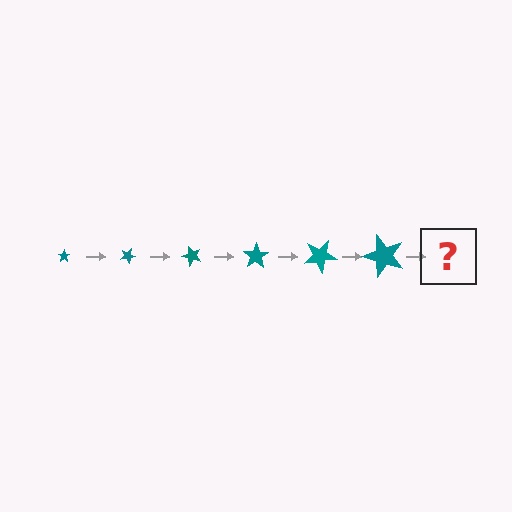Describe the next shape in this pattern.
It should be a star, larger than the previous one and rotated 150 degrees from the start.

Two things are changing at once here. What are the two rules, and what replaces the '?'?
The two rules are that the star grows larger each step and it rotates 25 degrees each step. The '?' should be a star, larger than the previous one and rotated 150 degrees from the start.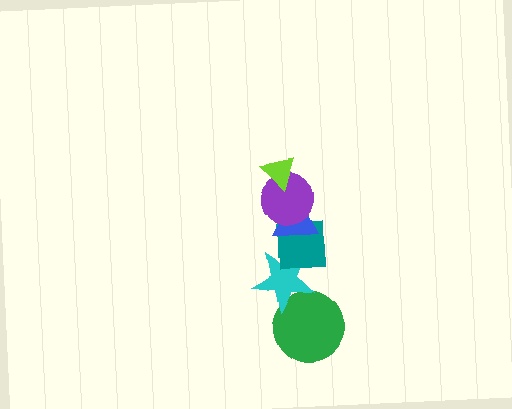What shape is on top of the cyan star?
The teal square is on top of the cyan star.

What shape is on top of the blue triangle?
The purple circle is on top of the blue triangle.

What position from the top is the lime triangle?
The lime triangle is 1st from the top.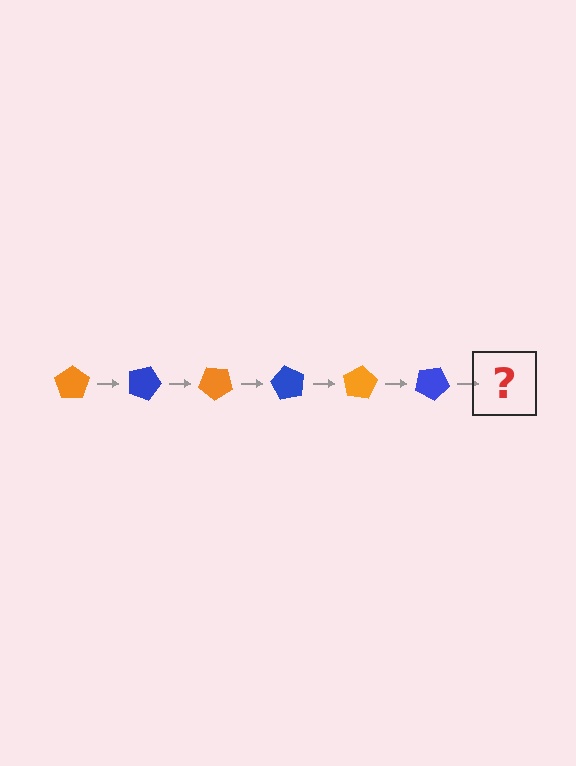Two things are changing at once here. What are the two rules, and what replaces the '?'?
The two rules are that it rotates 20 degrees each step and the color cycles through orange and blue. The '?' should be an orange pentagon, rotated 120 degrees from the start.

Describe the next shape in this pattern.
It should be an orange pentagon, rotated 120 degrees from the start.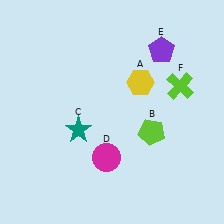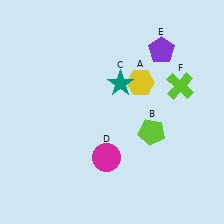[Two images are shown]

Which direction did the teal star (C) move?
The teal star (C) moved up.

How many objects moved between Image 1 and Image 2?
1 object moved between the two images.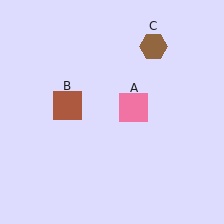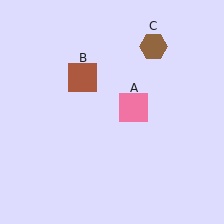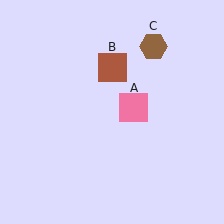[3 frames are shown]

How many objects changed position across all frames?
1 object changed position: brown square (object B).